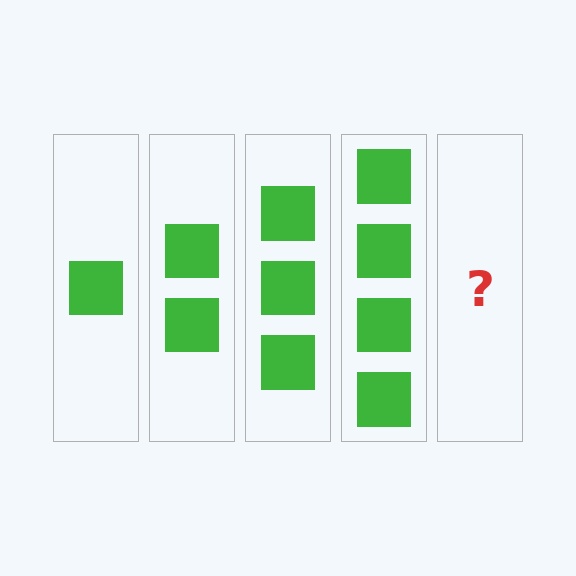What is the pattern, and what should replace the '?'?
The pattern is that each step adds one more square. The '?' should be 5 squares.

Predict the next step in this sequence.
The next step is 5 squares.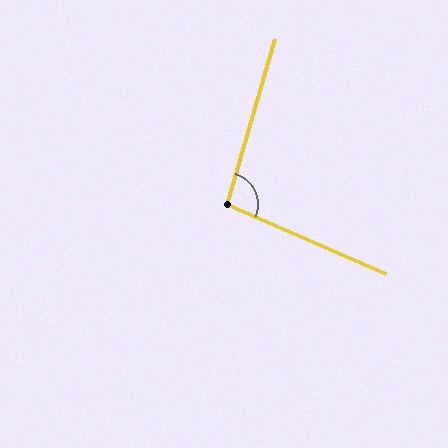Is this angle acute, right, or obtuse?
It is obtuse.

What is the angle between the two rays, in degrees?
Approximately 97 degrees.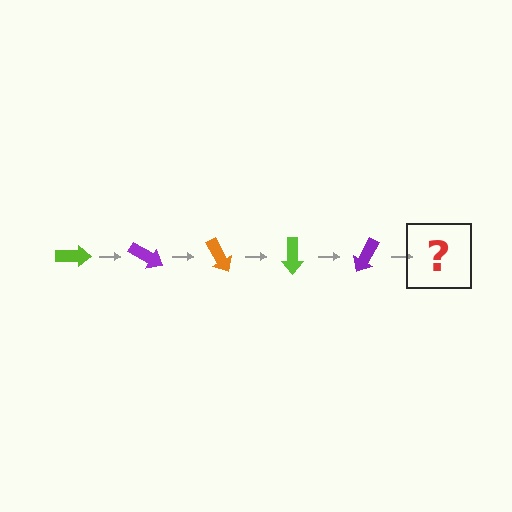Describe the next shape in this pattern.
It should be an orange arrow, rotated 150 degrees from the start.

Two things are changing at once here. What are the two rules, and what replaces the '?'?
The two rules are that it rotates 30 degrees each step and the color cycles through lime, purple, and orange. The '?' should be an orange arrow, rotated 150 degrees from the start.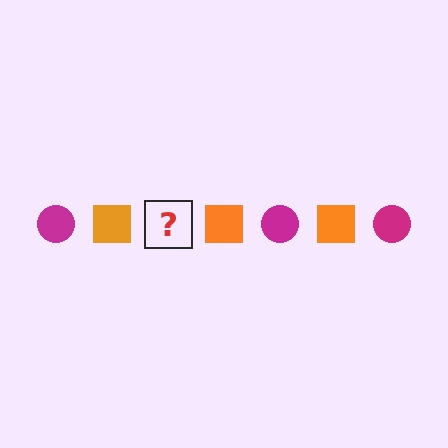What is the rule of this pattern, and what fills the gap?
The rule is that the pattern alternates between magenta circle and orange square. The gap should be filled with a magenta circle.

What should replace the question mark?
The question mark should be replaced with a magenta circle.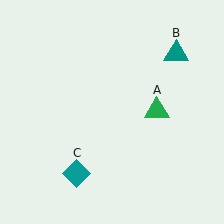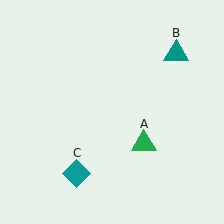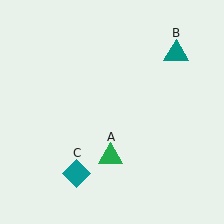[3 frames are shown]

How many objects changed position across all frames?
1 object changed position: green triangle (object A).